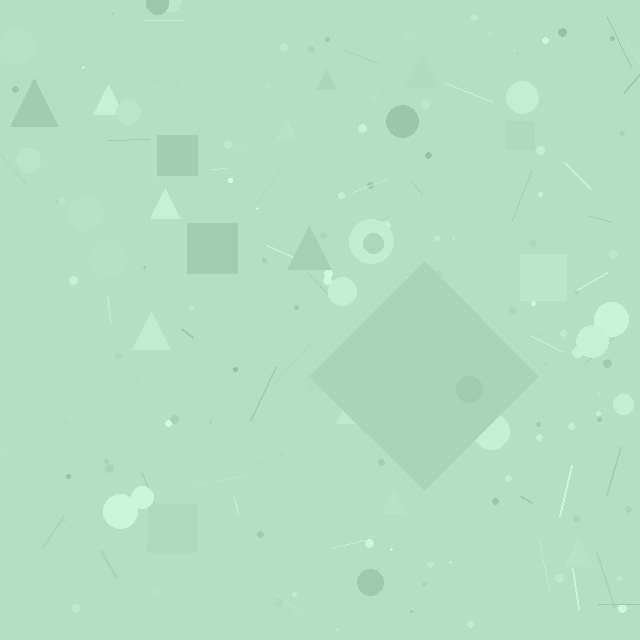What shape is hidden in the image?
A diamond is hidden in the image.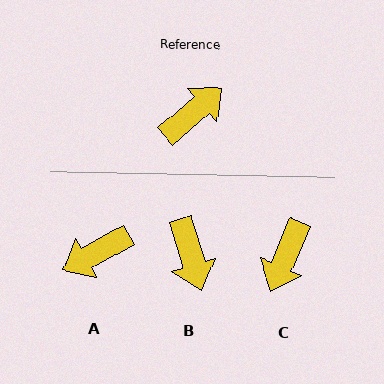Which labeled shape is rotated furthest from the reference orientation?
A, about 168 degrees away.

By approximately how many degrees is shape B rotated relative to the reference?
Approximately 114 degrees clockwise.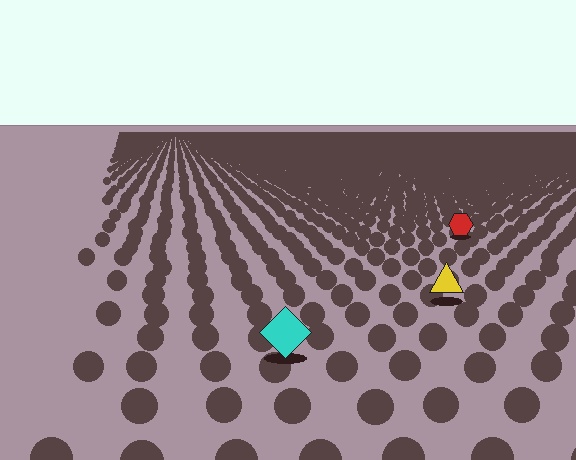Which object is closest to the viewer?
The cyan diamond is closest. The texture marks near it are larger and more spread out.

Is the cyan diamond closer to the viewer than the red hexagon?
Yes. The cyan diamond is closer — you can tell from the texture gradient: the ground texture is coarser near it.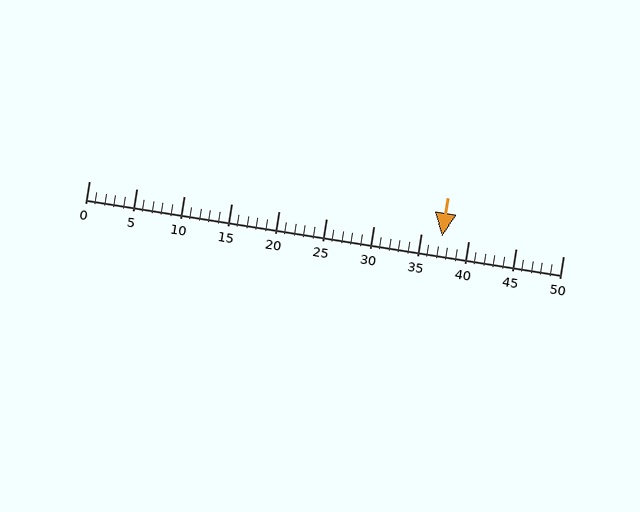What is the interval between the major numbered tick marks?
The major tick marks are spaced 5 units apart.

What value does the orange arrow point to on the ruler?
The orange arrow points to approximately 37.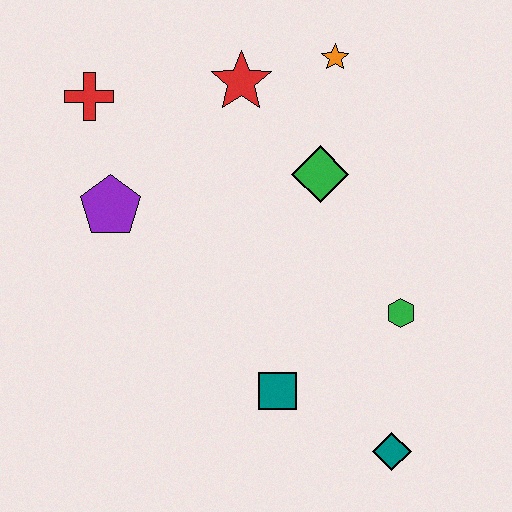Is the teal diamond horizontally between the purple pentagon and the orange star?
No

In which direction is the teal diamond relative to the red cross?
The teal diamond is below the red cross.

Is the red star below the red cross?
No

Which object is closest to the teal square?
The teal diamond is closest to the teal square.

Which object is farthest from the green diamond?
The teal diamond is farthest from the green diamond.